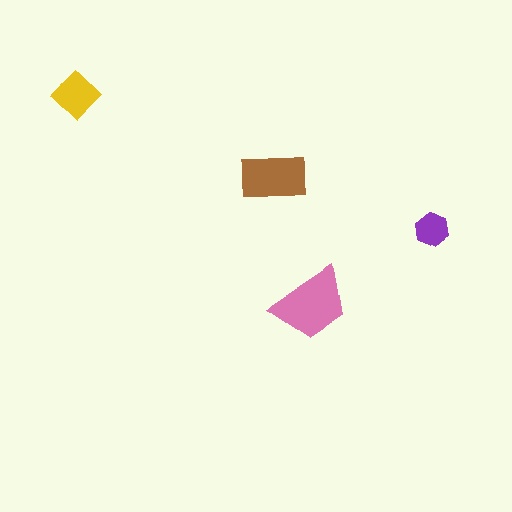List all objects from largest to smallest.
The pink trapezoid, the brown rectangle, the yellow diamond, the purple hexagon.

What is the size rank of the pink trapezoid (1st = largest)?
1st.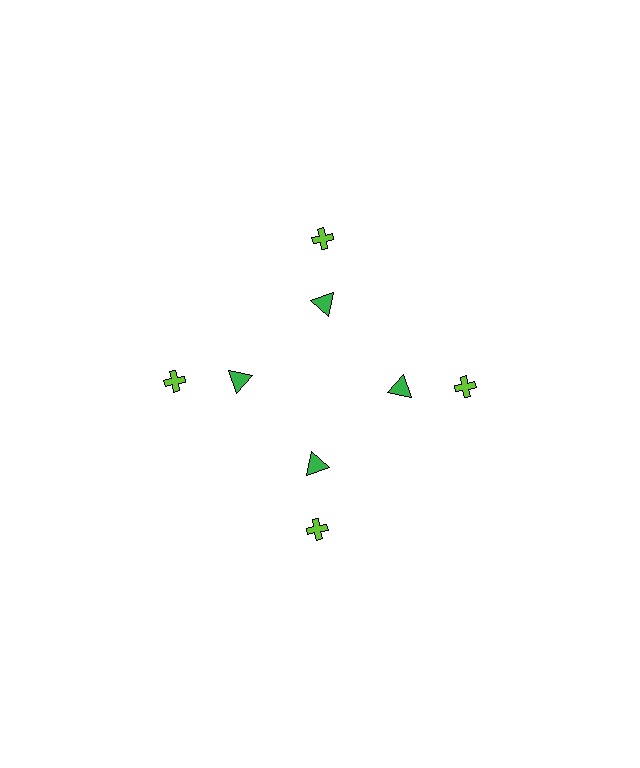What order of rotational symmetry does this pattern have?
This pattern has 4-fold rotational symmetry.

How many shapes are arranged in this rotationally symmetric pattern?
There are 8 shapes, arranged in 4 groups of 2.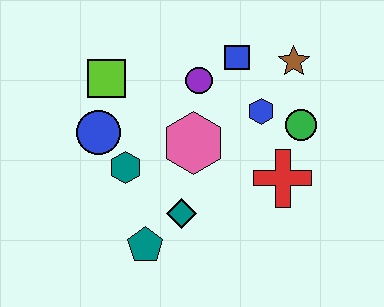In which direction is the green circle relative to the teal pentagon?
The green circle is to the right of the teal pentagon.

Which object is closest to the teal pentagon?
The teal diamond is closest to the teal pentagon.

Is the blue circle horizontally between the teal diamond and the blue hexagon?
No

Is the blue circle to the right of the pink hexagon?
No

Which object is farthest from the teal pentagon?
The brown star is farthest from the teal pentagon.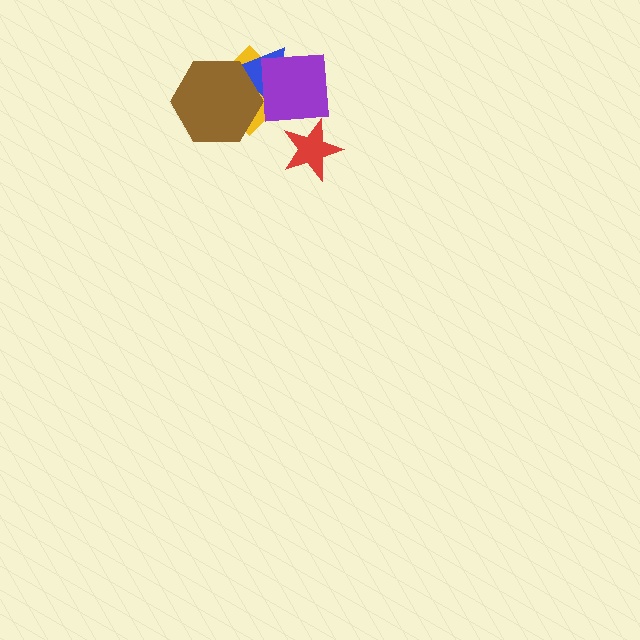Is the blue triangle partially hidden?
Yes, it is partially covered by another shape.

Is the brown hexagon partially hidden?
No, no other shape covers it.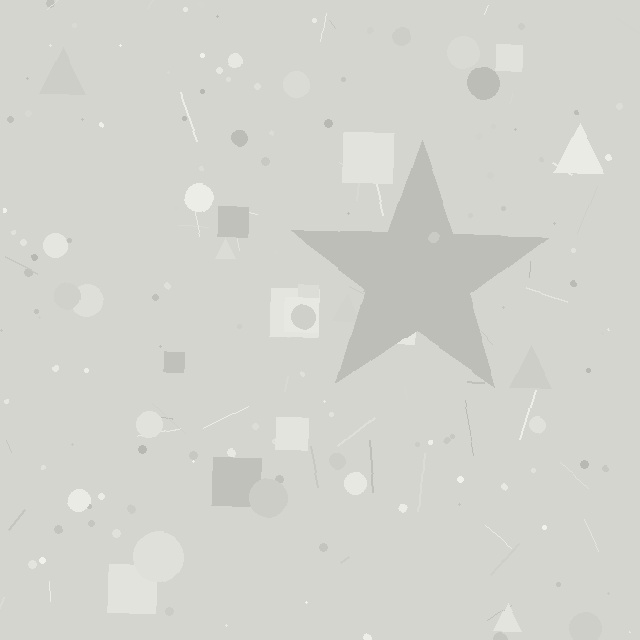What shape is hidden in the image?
A star is hidden in the image.